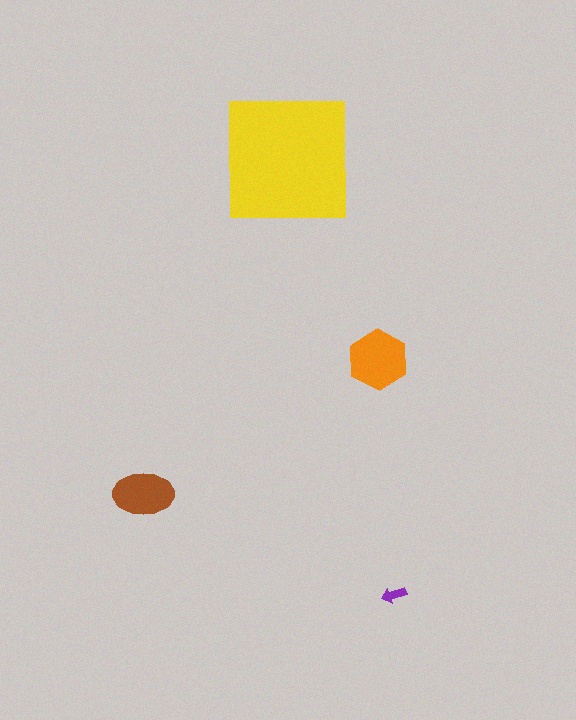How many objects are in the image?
There are 4 objects in the image.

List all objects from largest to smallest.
The yellow square, the orange hexagon, the brown ellipse, the purple arrow.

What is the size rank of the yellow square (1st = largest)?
1st.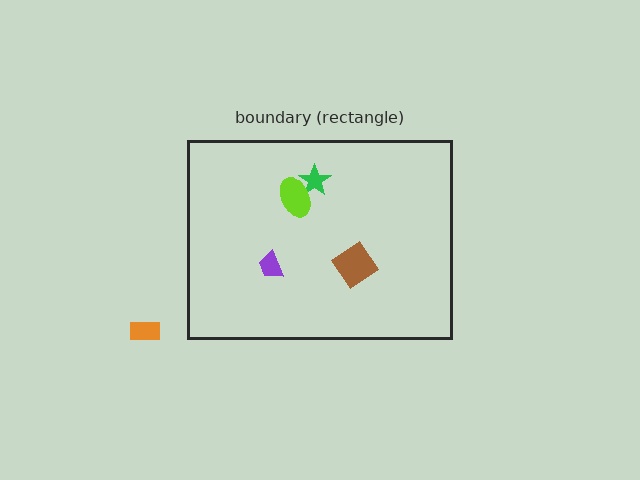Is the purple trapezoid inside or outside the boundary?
Inside.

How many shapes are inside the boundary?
4 inside, 1 outside.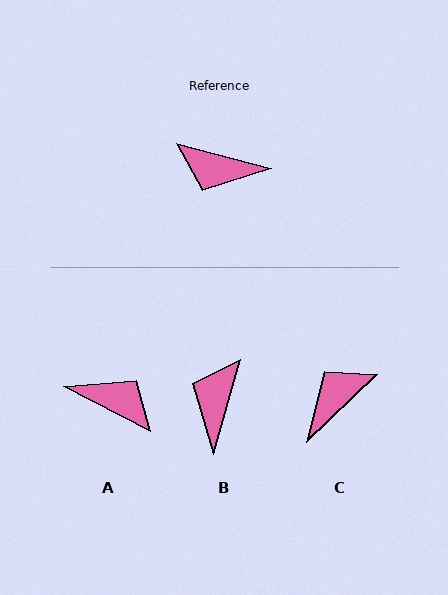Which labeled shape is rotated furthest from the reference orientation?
A, about 168 degrees away.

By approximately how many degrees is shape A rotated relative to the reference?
Approximately 168 degrees counter-clockwise.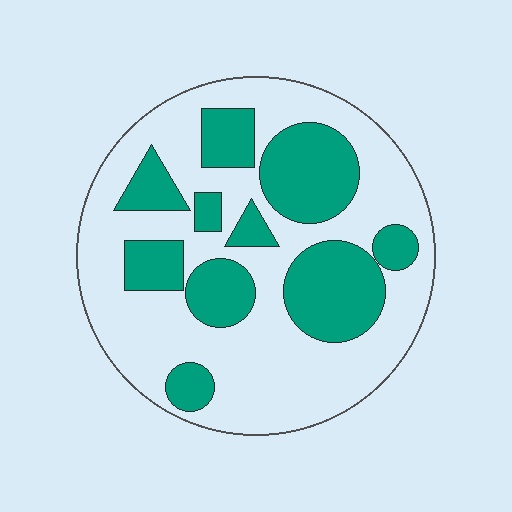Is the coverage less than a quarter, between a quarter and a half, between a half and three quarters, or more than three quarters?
Between a quarter and a half.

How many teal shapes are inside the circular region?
10.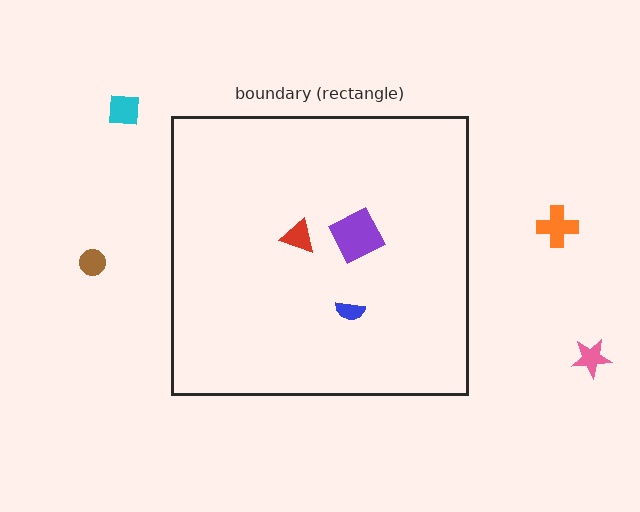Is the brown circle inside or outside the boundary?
Outside.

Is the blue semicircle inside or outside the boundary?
Inside.